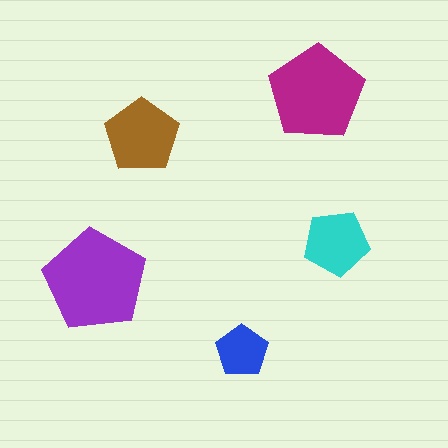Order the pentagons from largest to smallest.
the purple one, the magenta one, the brown one, the cyan one, the blue one.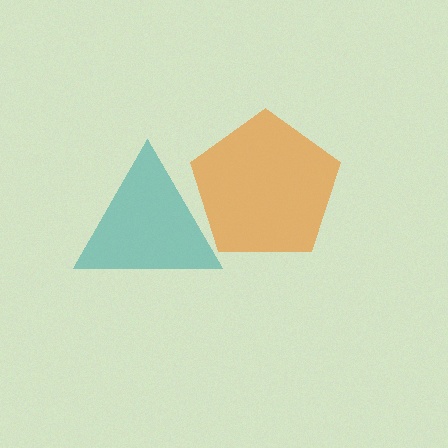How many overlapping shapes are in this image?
There are 2 overlapping shapes in the image.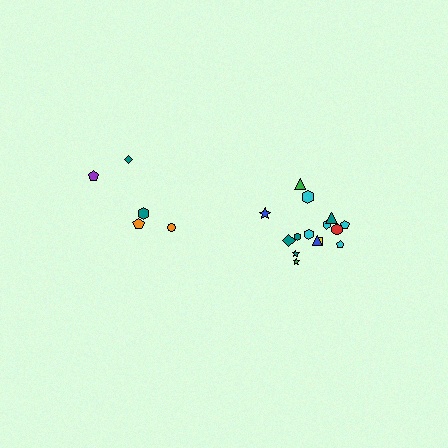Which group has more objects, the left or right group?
The right group.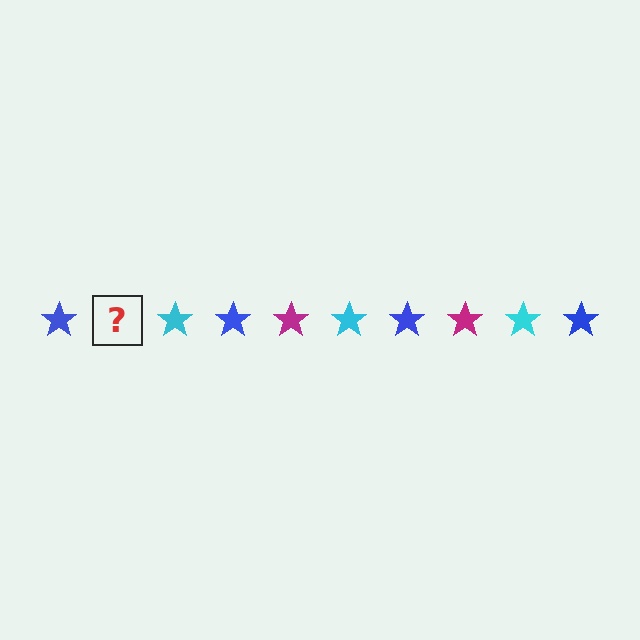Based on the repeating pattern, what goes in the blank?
The blank should be a magenta star.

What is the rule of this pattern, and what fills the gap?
The rule is that the pattern cycles through blue, magenta, cyan stars. The gap should be filled with a magenta star.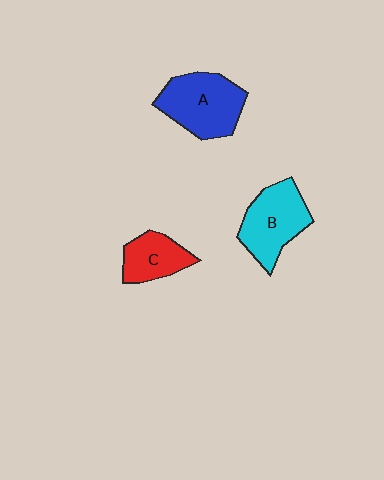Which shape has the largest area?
Shape A (blue).